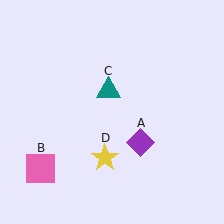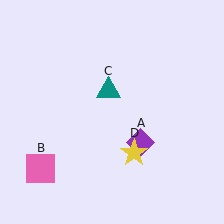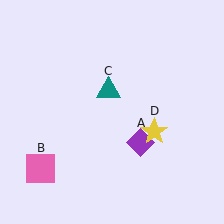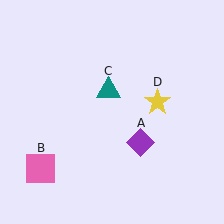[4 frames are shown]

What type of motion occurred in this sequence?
The yellow star (object D) rotated counterclockwise around the center of the scene.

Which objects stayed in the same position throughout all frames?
Purple diamond (object A) and pink square (object B) and teal triangle (object C) remained stationary.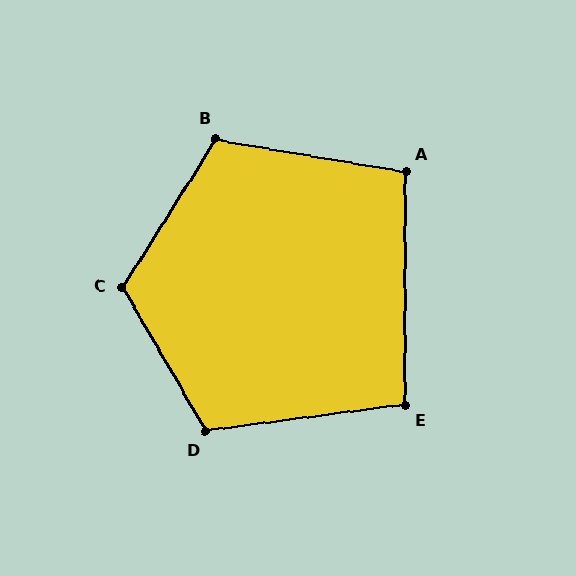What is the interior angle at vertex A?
Approximately 99 degrees (obtuse).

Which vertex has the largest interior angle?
C, at approximately 118 degrees.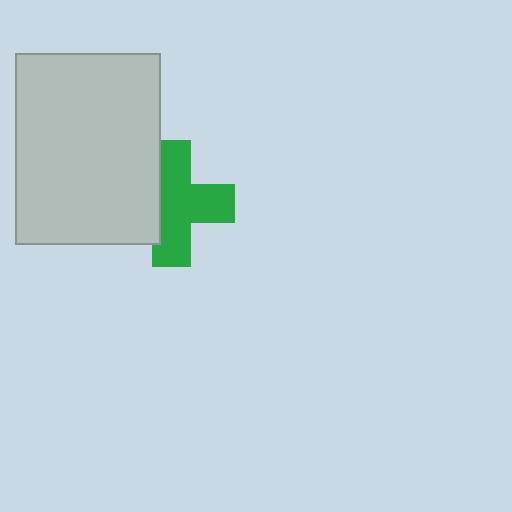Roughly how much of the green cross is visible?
Most of it is visible (roughly 67%).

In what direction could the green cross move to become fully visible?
The green cross could move right. That would shift it out from behind the light gray rectangle entirely.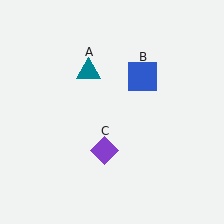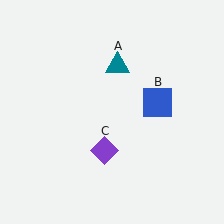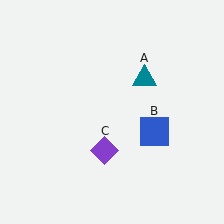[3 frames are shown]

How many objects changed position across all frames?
2 objects changed position: teal triangle (object A), blue square (object B).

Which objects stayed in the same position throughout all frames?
Purple diamond (object C) remained stationary.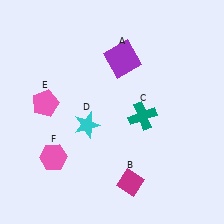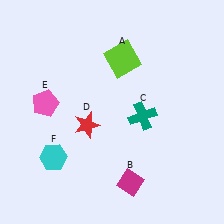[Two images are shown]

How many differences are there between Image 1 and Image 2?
There are 3 differences between the two images.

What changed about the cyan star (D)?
In Image 1, D is cyan. In Image 2, it changed to red.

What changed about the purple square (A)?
In Image 1, A is purple. In Image 2, it changed to lime.